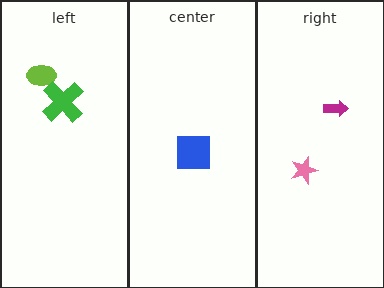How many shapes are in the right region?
2.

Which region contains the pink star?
The right region.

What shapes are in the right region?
The magenta arrow, the pink star.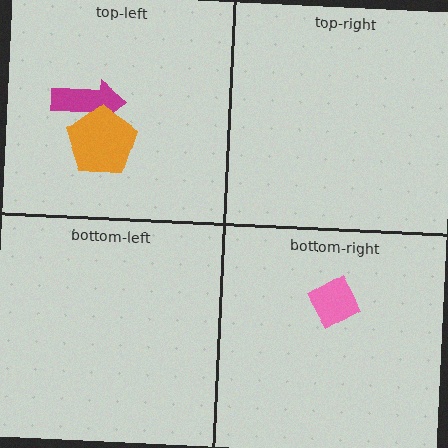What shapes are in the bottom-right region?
The pink diamond.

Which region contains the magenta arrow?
The top-left region.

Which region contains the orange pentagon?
The top-left region.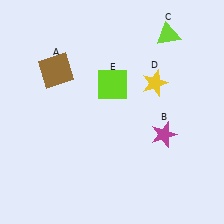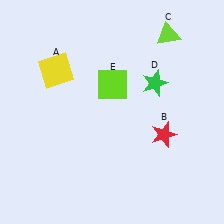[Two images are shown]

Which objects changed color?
A changed from brown to yellow. B changed from magenta to red. D changed from yellow to green.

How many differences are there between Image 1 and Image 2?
There are 3 differences between the two images.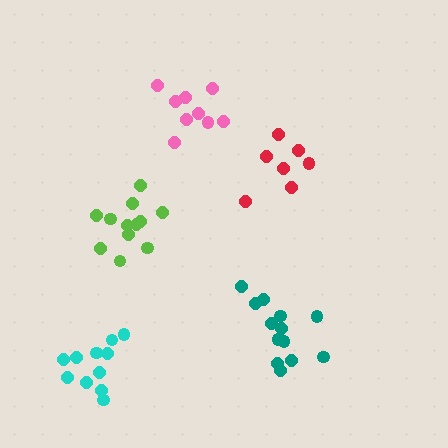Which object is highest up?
The pink cluster is topmost.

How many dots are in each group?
Group 1: 9 dots, Group 2: 7 dots, Group 3: 12 dots, Group 4: 13 dots, Group 5: 11 dots (52 total).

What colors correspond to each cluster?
The clusters are colored: pink, red, lime, teal, cyan.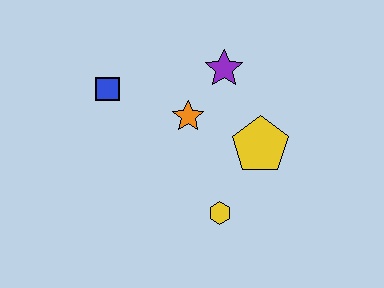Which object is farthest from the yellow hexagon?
The blue square is farthest from the yellow hexagon.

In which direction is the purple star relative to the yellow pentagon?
The purple star is above the yellow pentagon.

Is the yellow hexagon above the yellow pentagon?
No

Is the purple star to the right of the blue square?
Yes